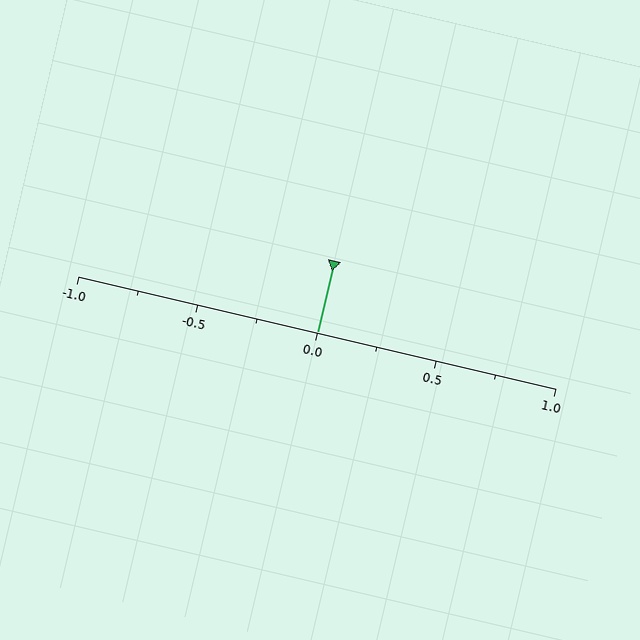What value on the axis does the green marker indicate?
The marker indicates approximately 0.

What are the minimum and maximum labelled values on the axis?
The axis runs from -1.0 to 1.0.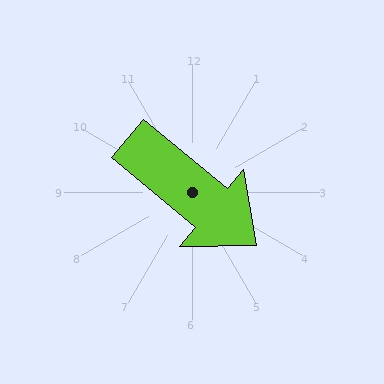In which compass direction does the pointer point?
Southeast.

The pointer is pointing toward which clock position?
Roughly 4 o'clock.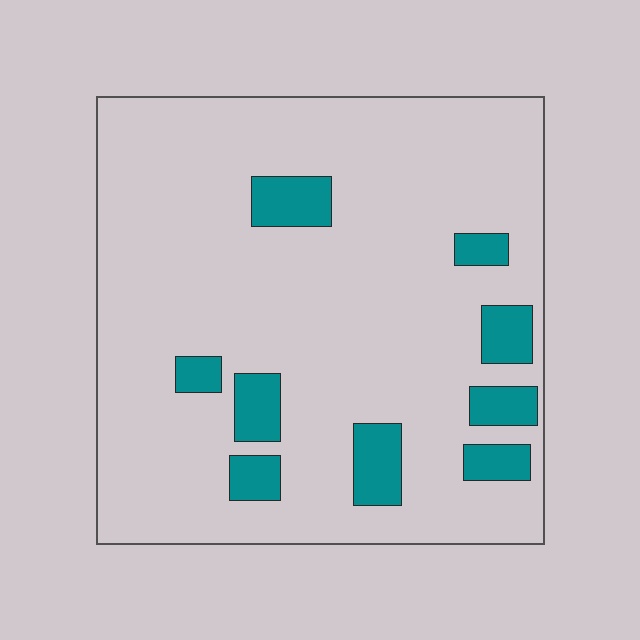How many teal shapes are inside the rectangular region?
9.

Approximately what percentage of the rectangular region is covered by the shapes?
Approximately 15%.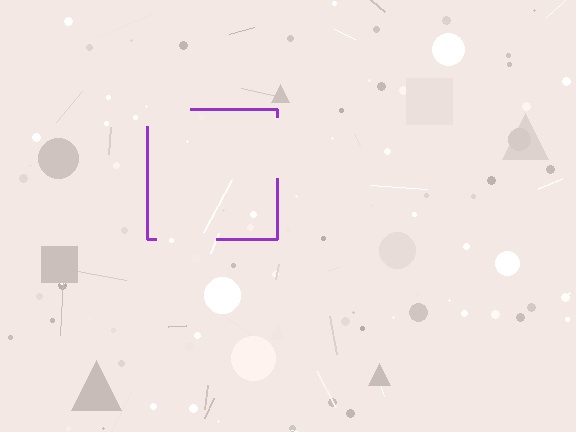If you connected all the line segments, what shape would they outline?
They would outline a square.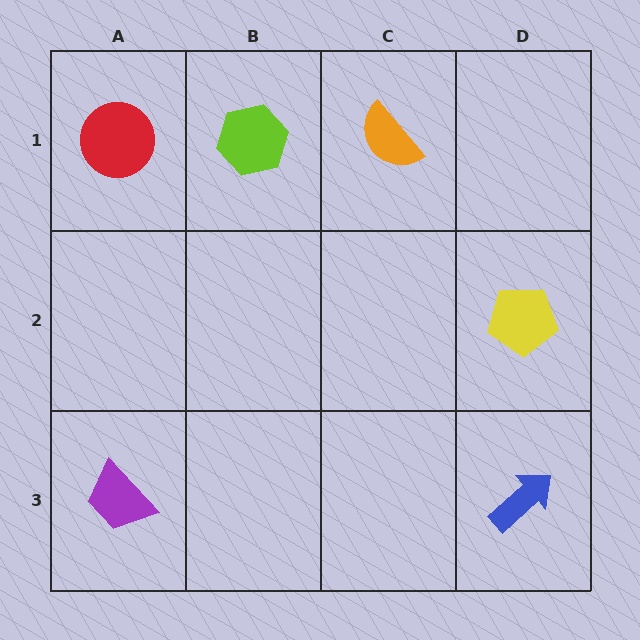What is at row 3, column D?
A blue arrow.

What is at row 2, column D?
A yellow pentagon.